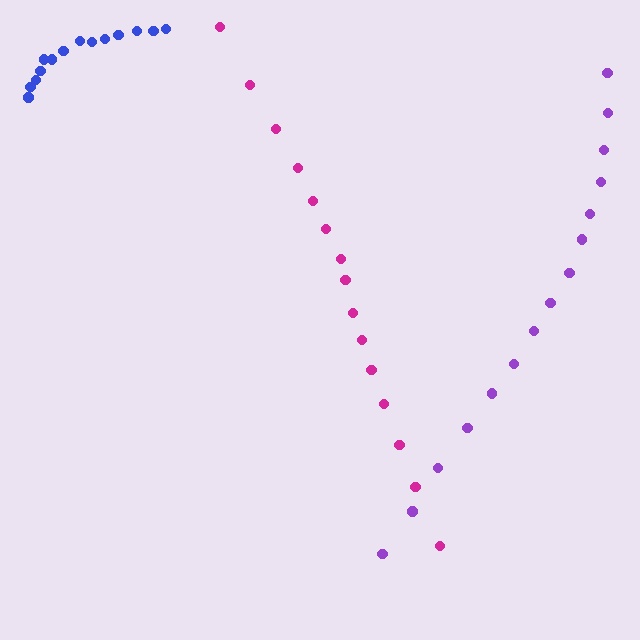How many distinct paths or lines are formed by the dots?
There are 3 distinct paths.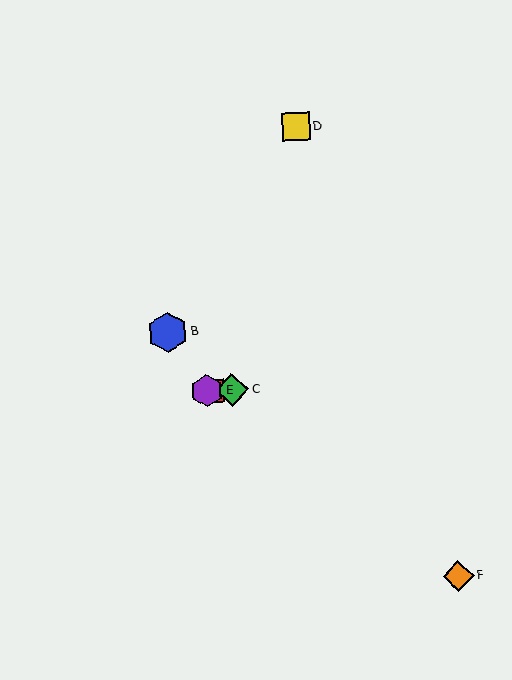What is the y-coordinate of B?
Object B is at y≈332.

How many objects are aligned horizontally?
3 objects (A, C, E) are aligned horizontally.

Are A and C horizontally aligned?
Yes, both are at y≈391.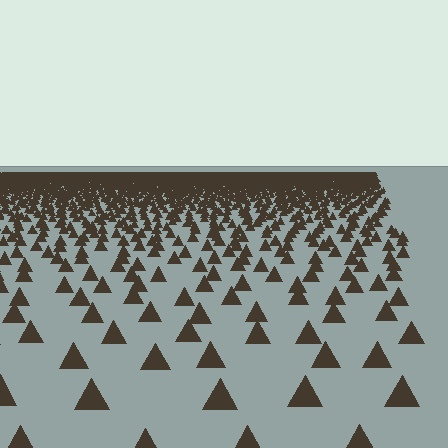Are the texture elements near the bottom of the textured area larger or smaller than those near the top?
Larger. Near the bottom, elements are closer to the viewer and appear at a bigger on-screen size.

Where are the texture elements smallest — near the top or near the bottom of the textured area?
Near the top.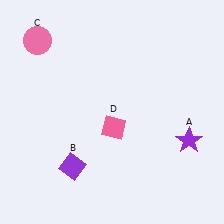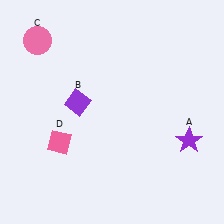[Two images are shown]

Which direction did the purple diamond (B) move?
The purple diamond (B) moved up.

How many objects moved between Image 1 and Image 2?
2 objects moved between the two images.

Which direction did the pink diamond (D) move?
The pink diamond (D) moved left.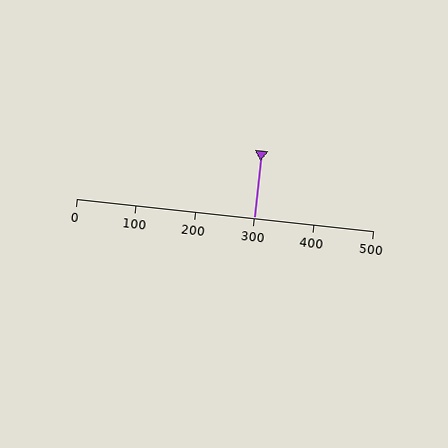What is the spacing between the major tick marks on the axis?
The major ticks are spaced 100 apart.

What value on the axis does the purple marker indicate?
The marker indicates approximately 300.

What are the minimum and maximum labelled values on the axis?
The axis runs from 0 to 500.